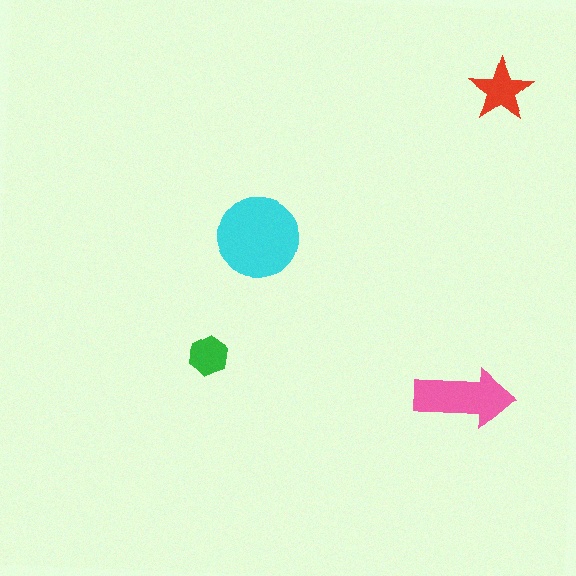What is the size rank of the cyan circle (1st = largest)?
1st.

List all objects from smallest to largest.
The green hexagon, the red star, the pink arrow, the cyan circle.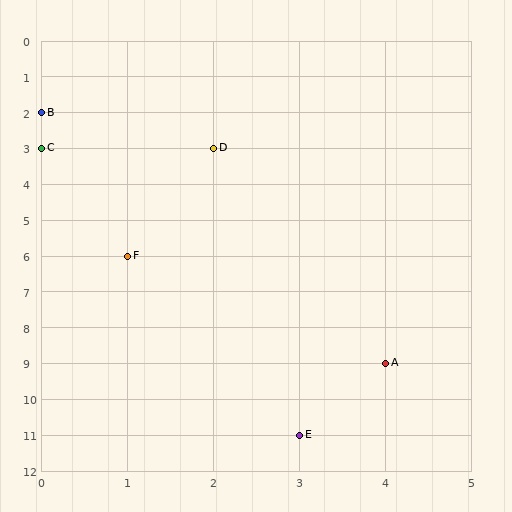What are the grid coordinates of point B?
Point B is at grid coordinates (0, 2).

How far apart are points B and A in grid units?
Points B and A are 4 columns and 7 rows apart (about 8.1 grid units diagonally).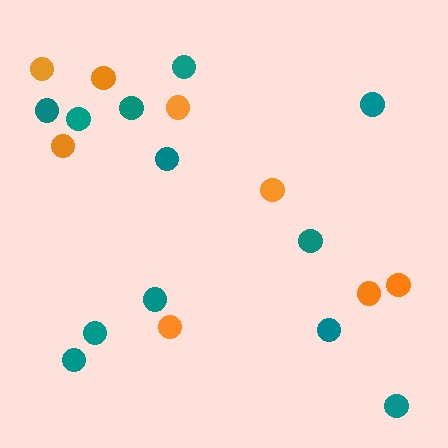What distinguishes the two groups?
There are 2 groups: one group of teal circles (12) and one group of orange circles (8).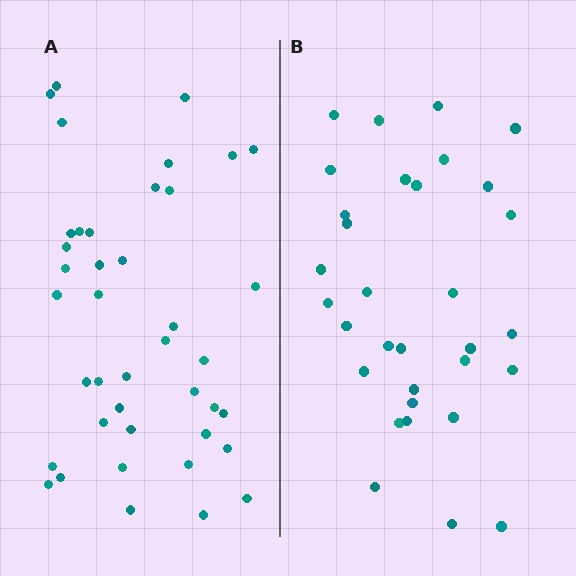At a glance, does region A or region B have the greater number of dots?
Region A (the left region) has more dots.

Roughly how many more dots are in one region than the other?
Region A has roughly 8 or so more dots than region B.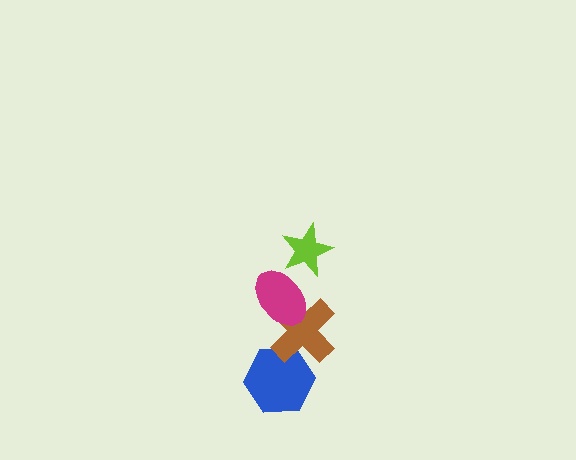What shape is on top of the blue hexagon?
The brown cross is on top of the blue hexagon.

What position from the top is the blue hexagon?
The blue hexagon is 4th from the top.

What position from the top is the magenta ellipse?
The magenta ellipse is 2nd from the top.